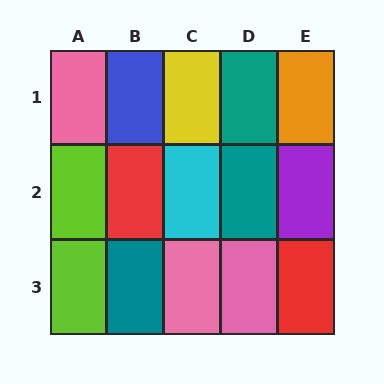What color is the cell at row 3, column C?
Pink.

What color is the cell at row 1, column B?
Blue.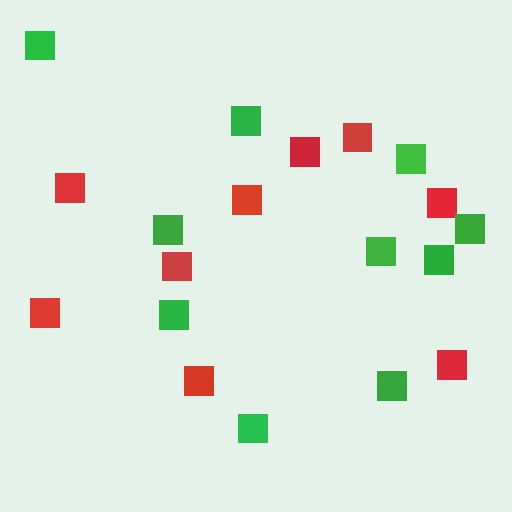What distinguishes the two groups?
There are 2 groups: one group of red squares (9) and one group of green squares (10).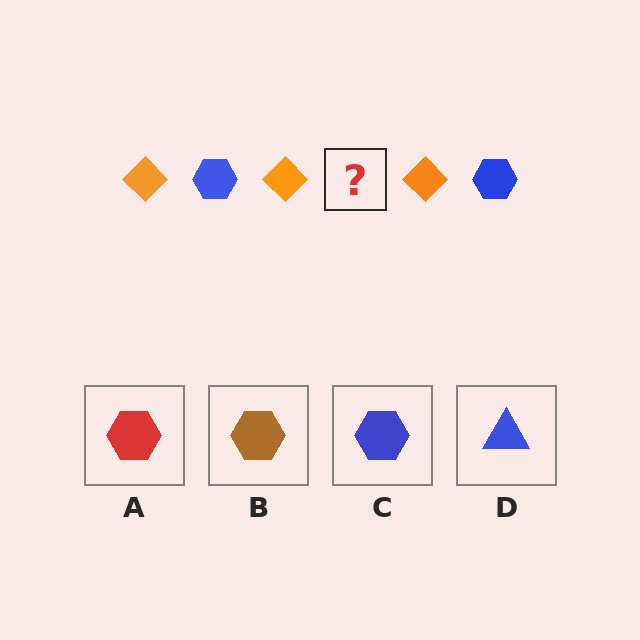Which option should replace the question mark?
Option C.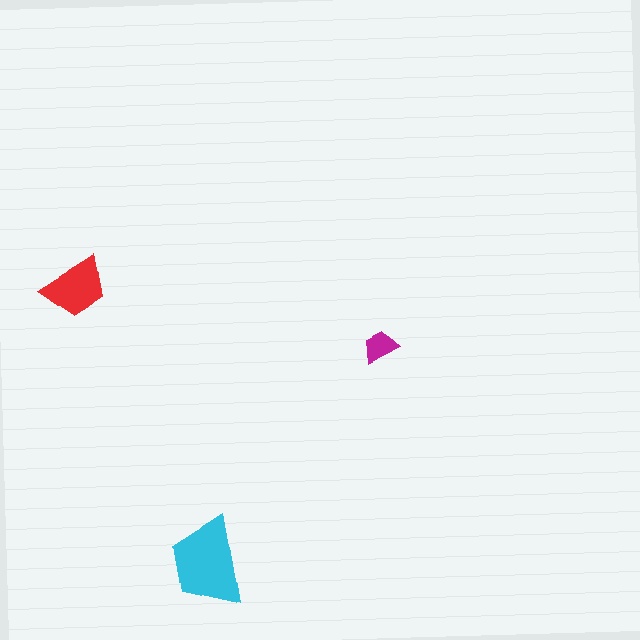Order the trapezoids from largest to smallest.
the cyan one, the red one, the magenta one.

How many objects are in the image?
There are 3 objects in the image.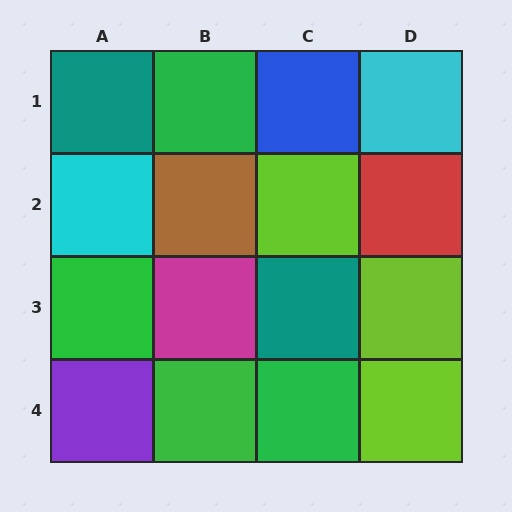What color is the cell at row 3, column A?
Green.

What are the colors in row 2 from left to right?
Cyan, brown, lime, red.